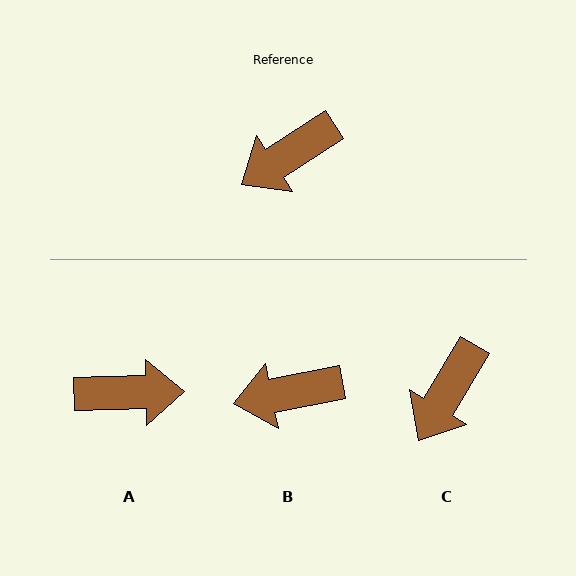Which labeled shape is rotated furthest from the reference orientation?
A, about 149 degrees away.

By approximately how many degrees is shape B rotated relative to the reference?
Approximately 22 degrees clockwise.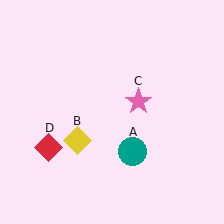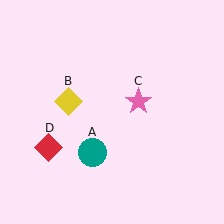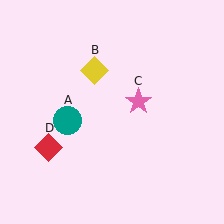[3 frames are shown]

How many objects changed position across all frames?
2 objects changed position: teal circle (object A), yellow diamond (object B).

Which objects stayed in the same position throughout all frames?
Pink star (object C) and red diamond (object D) remained stationary.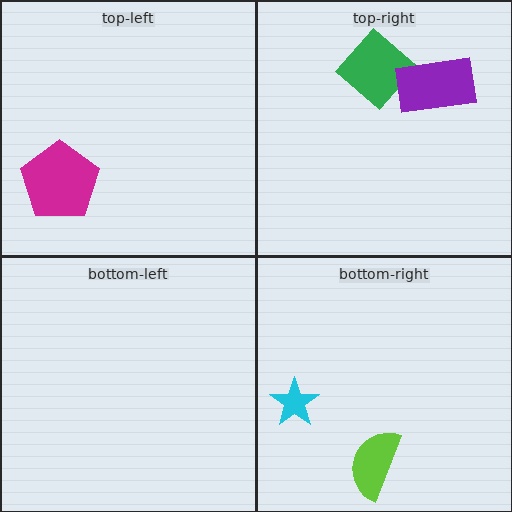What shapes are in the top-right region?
The green diamond, the purple rectangle.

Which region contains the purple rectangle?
The top-right region.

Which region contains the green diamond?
The top-right region.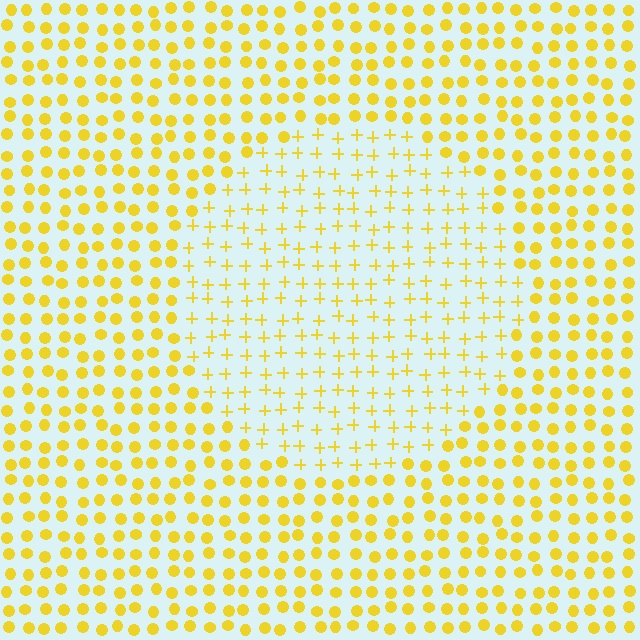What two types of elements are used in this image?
The image uses plus signs inside the circle region and circles outside it.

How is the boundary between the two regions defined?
The boundary is defined by a change in element shape: plus signs inside vs. circles outside. All elements share the same color and spacing.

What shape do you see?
I see a circle.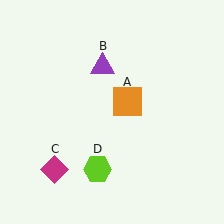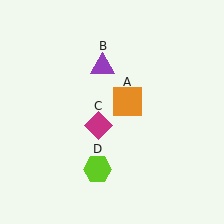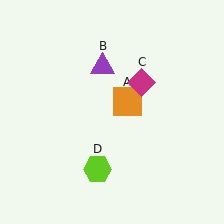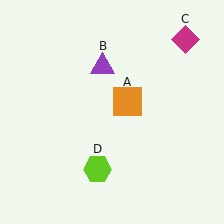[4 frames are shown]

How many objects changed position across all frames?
1 object changed position: magenta diamond (object C).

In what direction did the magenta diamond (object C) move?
The magenta diamond (object C) moved up and to the right.